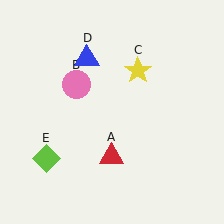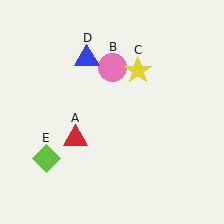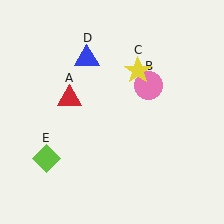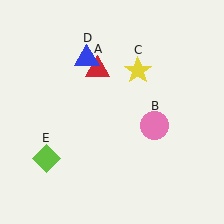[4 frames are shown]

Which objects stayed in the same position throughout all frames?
Yellow star (object C) and blue triangle (object D) and lime diamond (object E) remained stationary.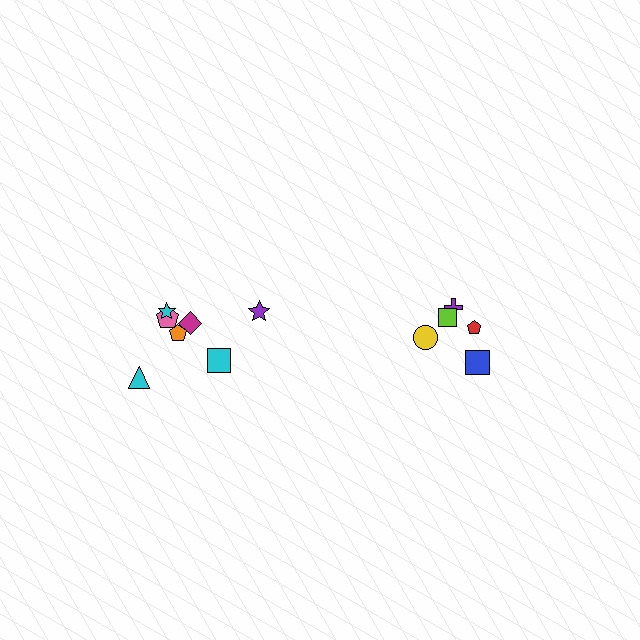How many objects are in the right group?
There are 5 objects.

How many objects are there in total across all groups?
There are 12 objects.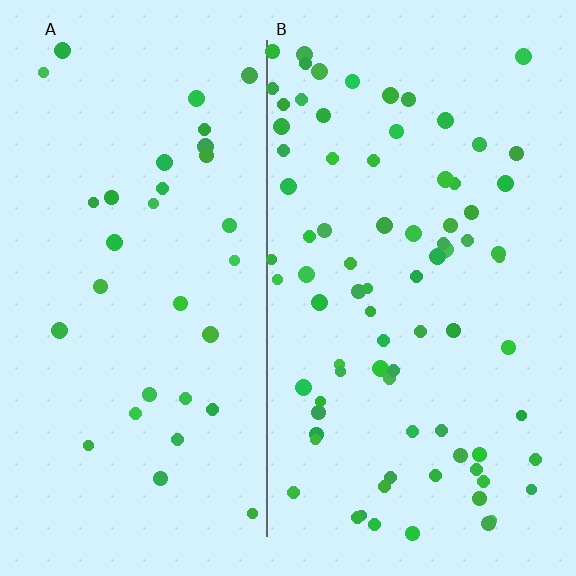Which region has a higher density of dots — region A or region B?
B (the right).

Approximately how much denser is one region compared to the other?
Approximately 2.4× — region B over region A.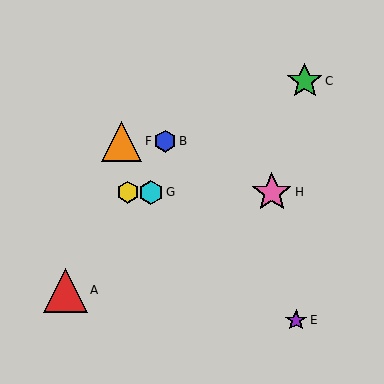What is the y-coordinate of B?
Object B is at y≈141.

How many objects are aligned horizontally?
3 objects (D, G, H) are aligned horizontally.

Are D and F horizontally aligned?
No, D is at y≈192 and F is at y≈141.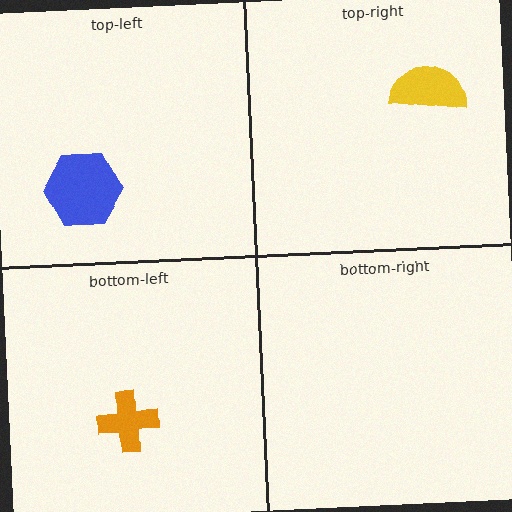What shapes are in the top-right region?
The yellow semicircle.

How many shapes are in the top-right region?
1.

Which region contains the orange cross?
The bottom-left region.